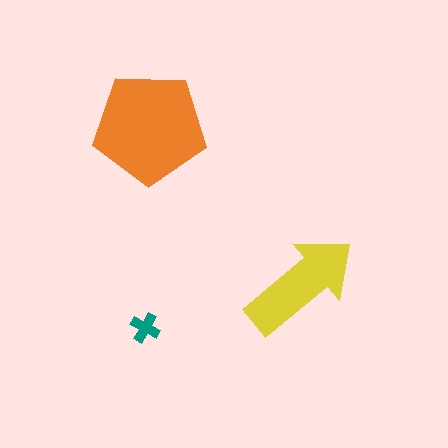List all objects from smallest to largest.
The teal cross, the yellow arrow, the orange pentagon.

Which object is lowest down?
The teal cross is bottommost.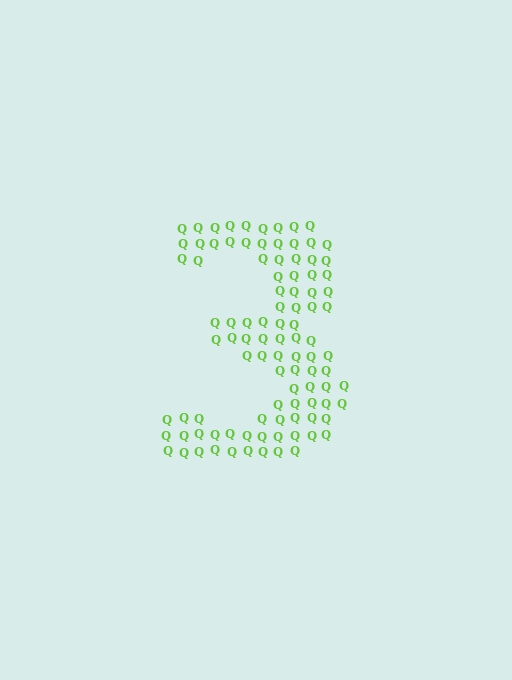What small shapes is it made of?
It is made of small letter Q's.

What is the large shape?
The large shape is the digit 3.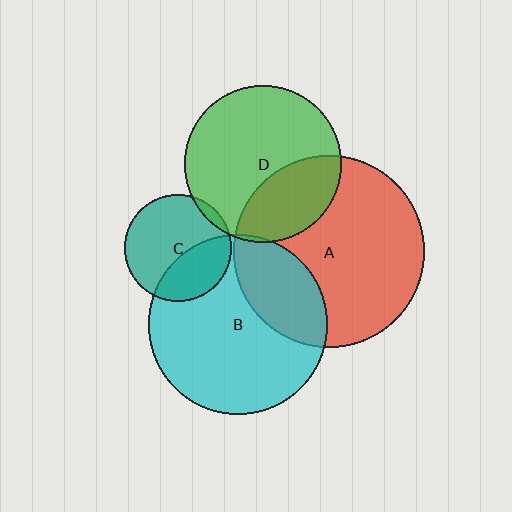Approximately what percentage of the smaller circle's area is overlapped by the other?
Approximately 25%.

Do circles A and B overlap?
Yes.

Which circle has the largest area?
Circle A (red).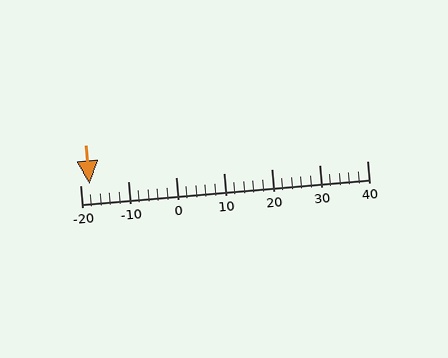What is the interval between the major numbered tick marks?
The major tick marks are spaced 10 units apart.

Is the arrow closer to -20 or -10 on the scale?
The arrow is closer to -20.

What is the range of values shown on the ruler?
The ruler shows values from -20 to 40.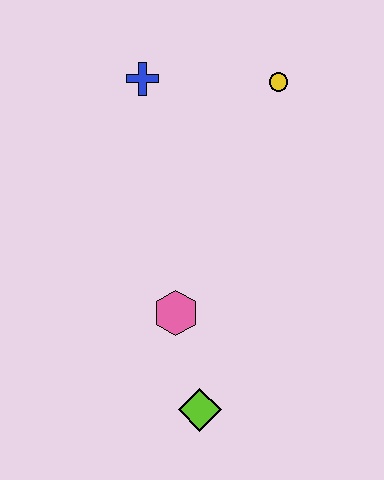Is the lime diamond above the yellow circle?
No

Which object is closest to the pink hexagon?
The lime diamond is closest to the pink hexagon.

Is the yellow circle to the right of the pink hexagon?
Yes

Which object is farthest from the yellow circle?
The lime diamond is farthest from the yellow circle.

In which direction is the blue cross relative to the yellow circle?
The blue cross is to the left of the yellow circle.